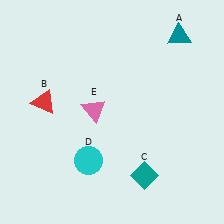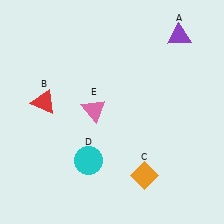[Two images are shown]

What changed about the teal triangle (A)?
In Image 1, A is teal. In Image 2, it changed to purple.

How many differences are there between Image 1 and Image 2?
There are 2 differences between the two images.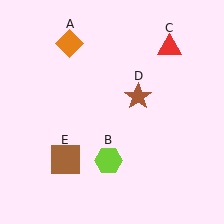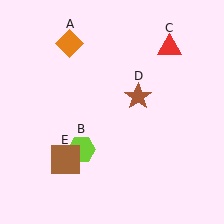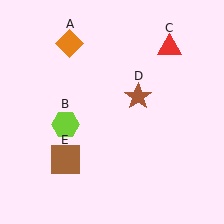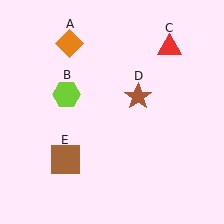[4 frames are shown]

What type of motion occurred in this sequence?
The lime hexagon (object B) rotated clockwise around the center of the scene.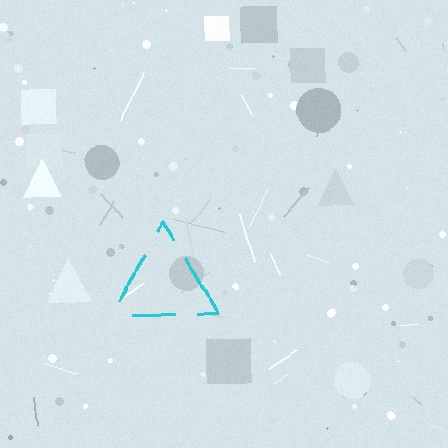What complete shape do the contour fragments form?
The contour fragments form a triangle.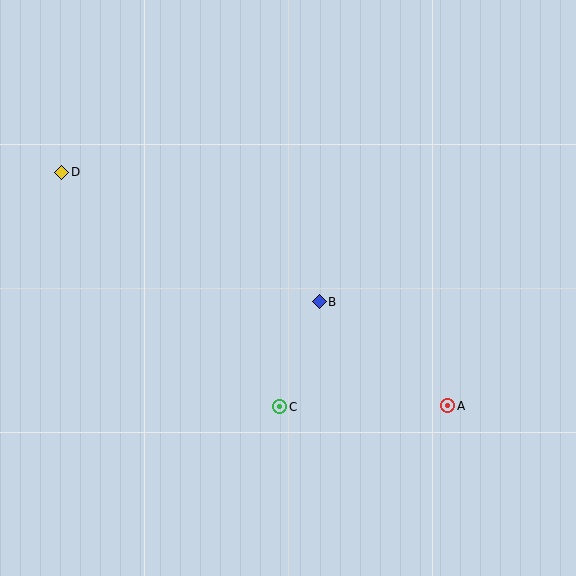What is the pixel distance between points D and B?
The distance between D and B is 288 pixels.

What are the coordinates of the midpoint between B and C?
The midpoint between B and C is at (299, 354).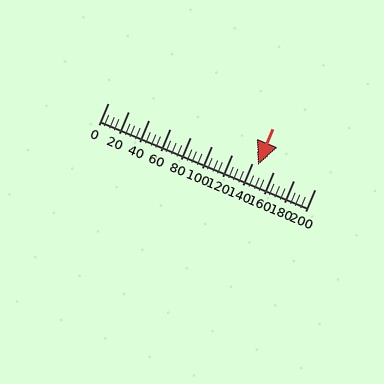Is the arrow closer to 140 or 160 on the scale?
The arrow is closer to 140.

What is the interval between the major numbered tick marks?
The major tick marks are spaced 20 units apart.